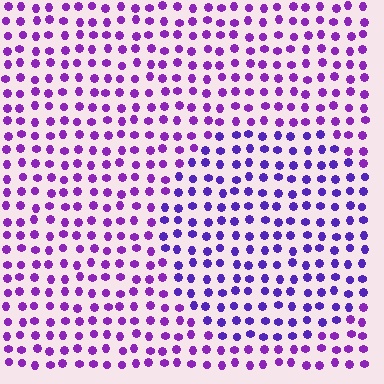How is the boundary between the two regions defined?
The boundary is defined purely by a slight shift in hue (about 24 degrees). Spacing, size, and orientation are identical on both sides.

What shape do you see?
I see a circle.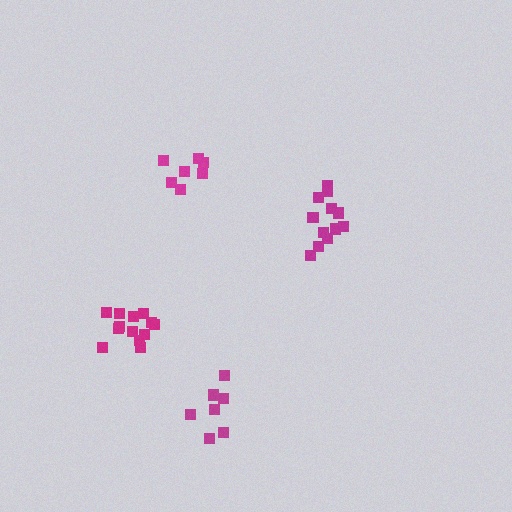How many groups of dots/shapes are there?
There are 4 groups.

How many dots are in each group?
Group 1: 13 dots, Group 2: 7 dots, Group 3: 12 dots, Group 4: 7 dots (39 total).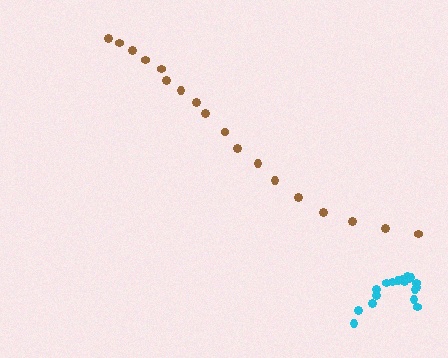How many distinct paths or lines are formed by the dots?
There are 2 distinct paths.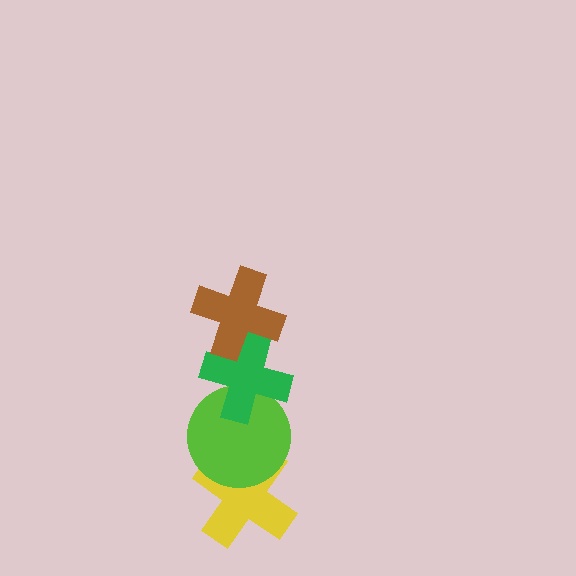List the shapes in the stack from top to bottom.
From top to bottom: the brown cross, the green cross, the lime circle, the yellow cross.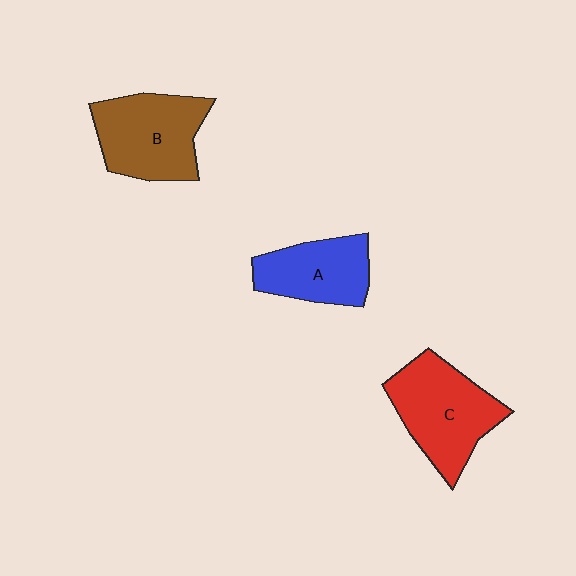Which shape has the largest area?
Shape C (red).